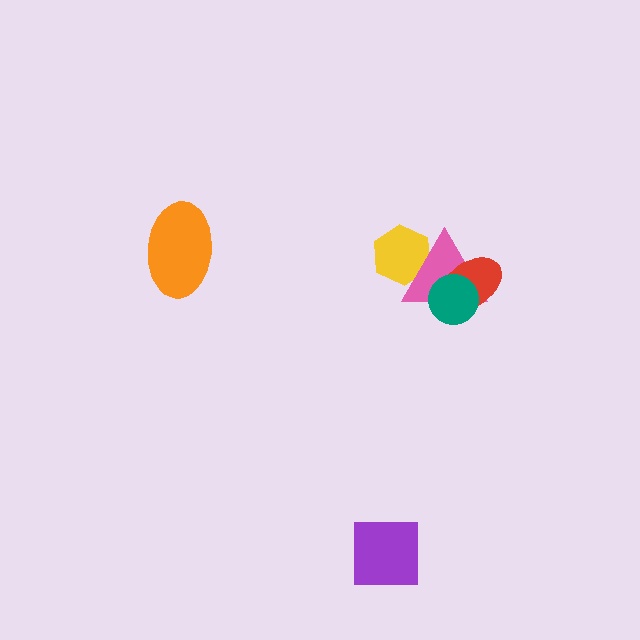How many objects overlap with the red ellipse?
2 objects overlap with the red ellipse.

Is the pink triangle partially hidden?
Yes, it is partially covered by another shape.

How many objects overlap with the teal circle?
2 objects overlap with the teal circle.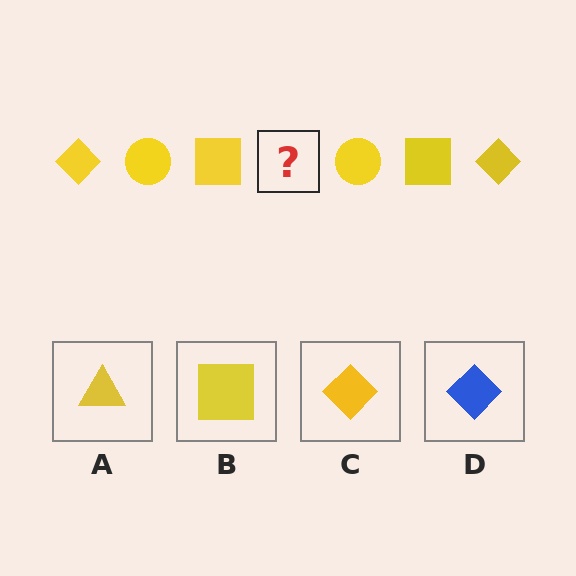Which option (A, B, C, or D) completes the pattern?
C.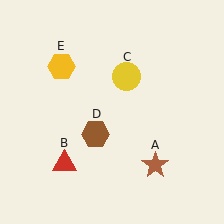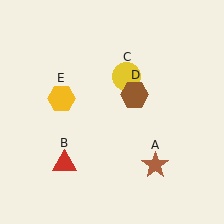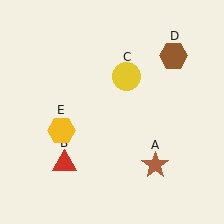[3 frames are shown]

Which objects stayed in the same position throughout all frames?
Brown star (object A) and red triangle (object B) and yellow circle (object C) remained stationary.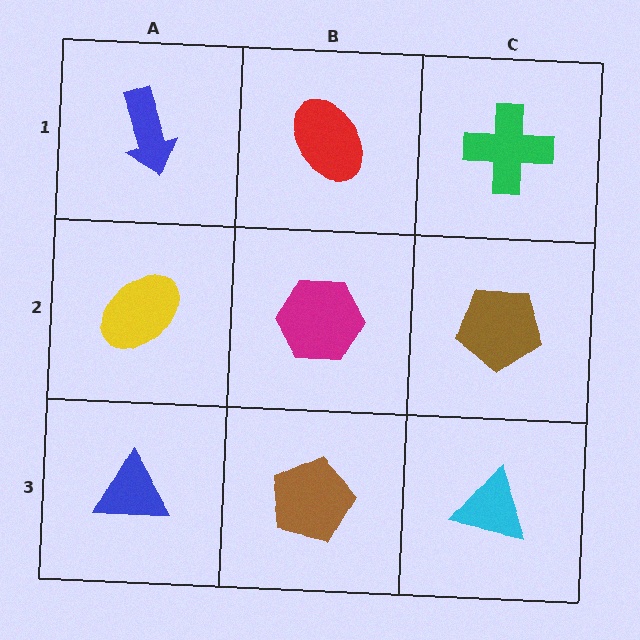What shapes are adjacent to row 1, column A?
A yellow ellipse (row 2, column A), a red ellipse (row 1, column B).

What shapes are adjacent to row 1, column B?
A magenta hexagon (row 2, column B), a blue arrow (row 1, column A), a green cross (row 1, column C).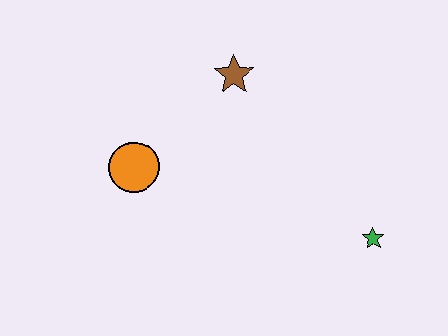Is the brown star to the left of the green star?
Yes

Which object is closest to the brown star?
The orange circle is closest to the brown star.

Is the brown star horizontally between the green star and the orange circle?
Yes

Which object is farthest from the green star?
The orange circle is farthest from the green star.